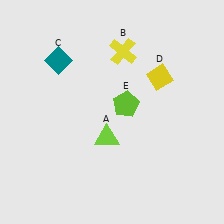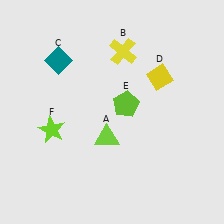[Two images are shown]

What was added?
A lime star (F) was added in Image 2.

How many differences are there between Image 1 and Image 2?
There is 1 difference between the two images.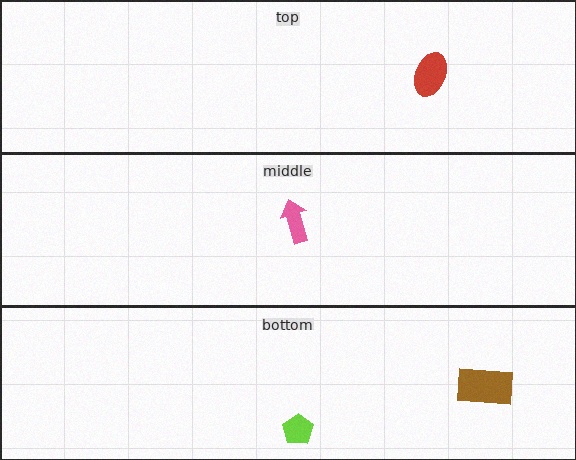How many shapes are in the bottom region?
2.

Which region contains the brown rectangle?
The bottom region.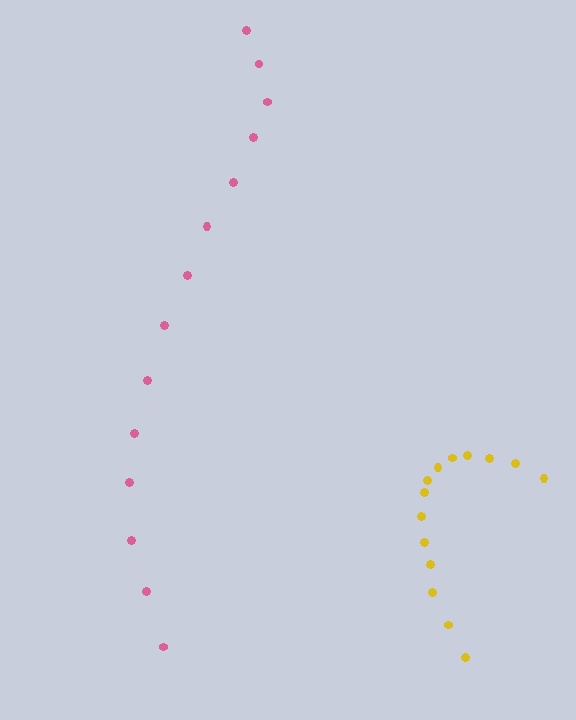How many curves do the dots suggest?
There are 2 distinct paths.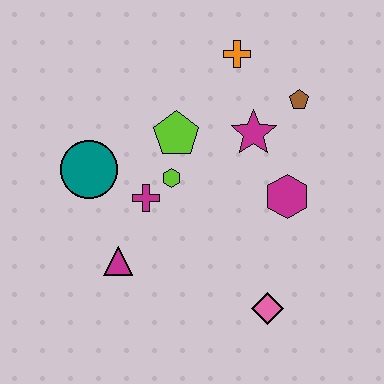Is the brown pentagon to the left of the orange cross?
No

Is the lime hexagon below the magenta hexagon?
No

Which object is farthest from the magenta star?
The magenta triangle is farthest from the magenta star.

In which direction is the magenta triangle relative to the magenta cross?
The magenta triangle is below the magenta cross.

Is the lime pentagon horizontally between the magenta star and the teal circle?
Yes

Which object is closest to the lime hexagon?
The magenta cross is closest to the lime hexagon.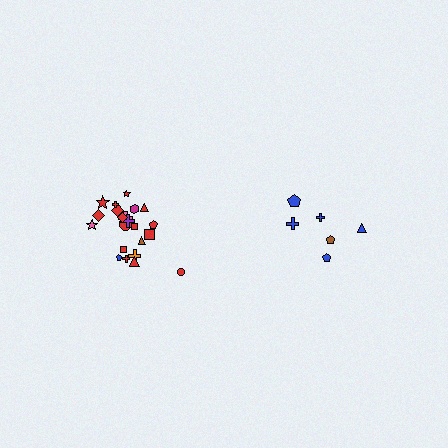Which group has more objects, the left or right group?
The left group.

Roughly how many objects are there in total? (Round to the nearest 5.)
Roughly 30 objects in total.